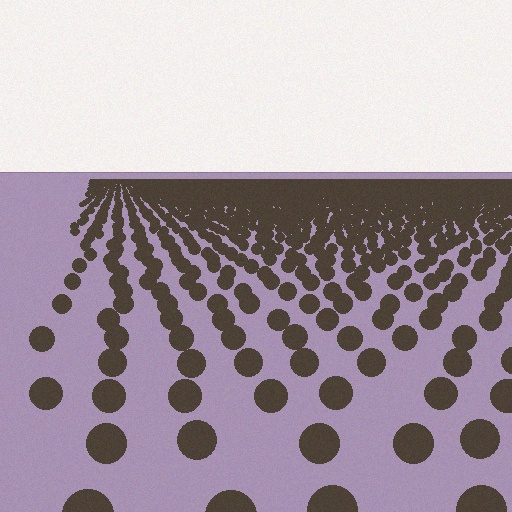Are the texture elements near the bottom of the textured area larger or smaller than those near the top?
Larger. Near the bottom, elements are closer to the viewer and appear at a bigger on-screen size.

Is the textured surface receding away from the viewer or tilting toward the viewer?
The surface is receding away from the viewer. Texture elements get smaller and denser toward the top.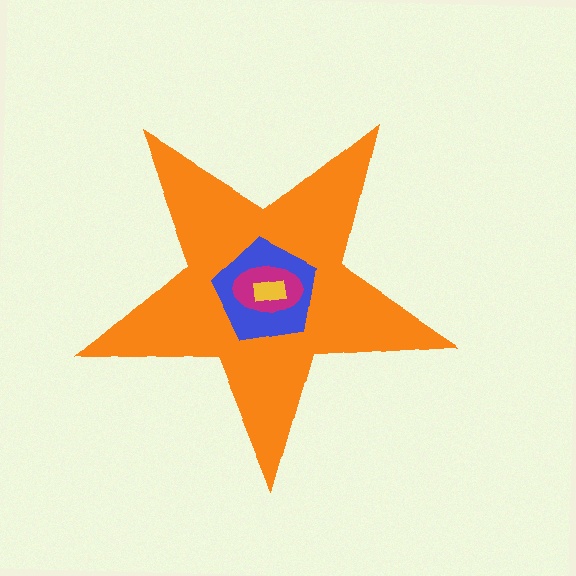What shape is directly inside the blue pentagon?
The magenta ellipse.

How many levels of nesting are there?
4.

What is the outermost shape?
The orange star.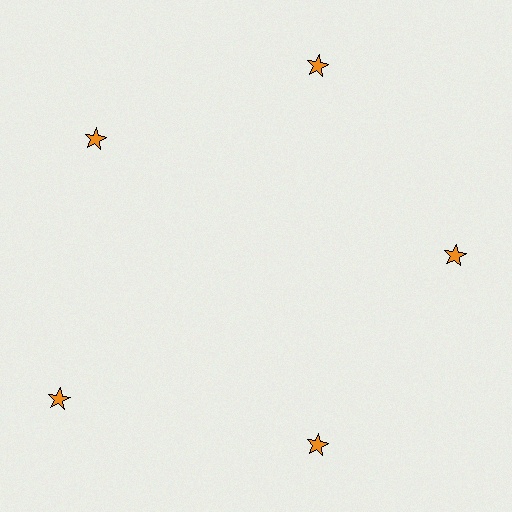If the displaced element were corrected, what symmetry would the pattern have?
It would have 5-fold rotational symmetry — the pattern would map onto itself every 72 degrees.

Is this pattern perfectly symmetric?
No. The 5 orange stars are arranged in a ring, but one element near the 8 o'clock position is pushed outward from the center, breaking the 5-fold rotational symmetry.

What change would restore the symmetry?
The symmetry would be restored by moving it inward, back onto the ring so that all 5 stars sit at equal angles and equal distance from the center.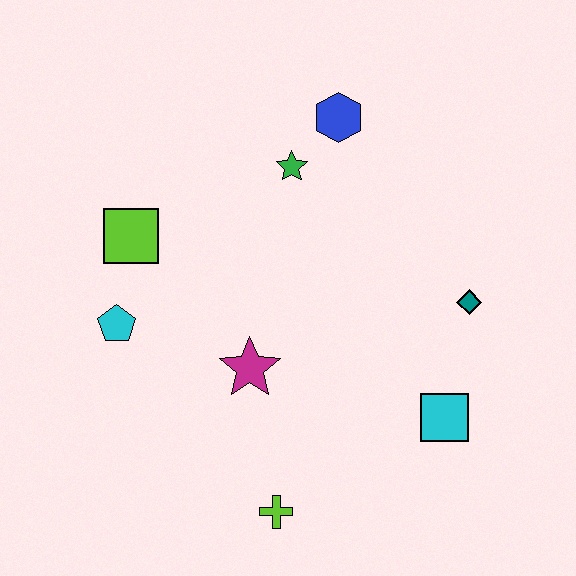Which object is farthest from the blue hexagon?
The lime cross is farthest from the blue hexagon.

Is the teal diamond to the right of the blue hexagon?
Yes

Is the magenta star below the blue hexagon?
Yes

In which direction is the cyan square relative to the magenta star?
The cyan square is to the right of the magenta star.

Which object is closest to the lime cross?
The magenta star is closest to the lime cross.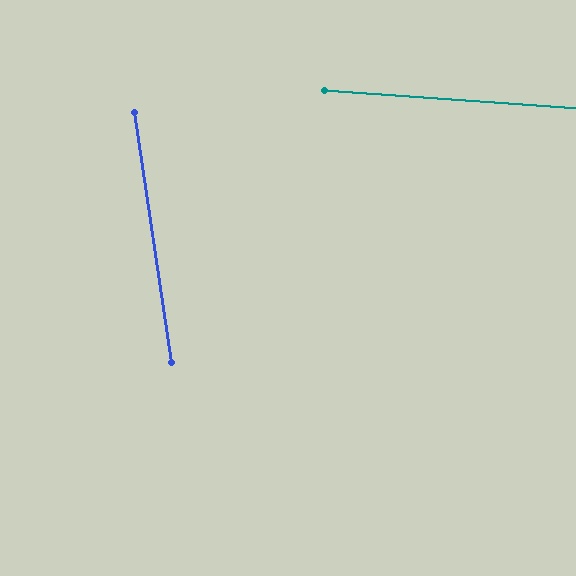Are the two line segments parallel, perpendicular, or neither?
Neither parallel nor perpendicular — they differ by about 78°.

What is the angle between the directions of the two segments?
Approximately 78 degrees.